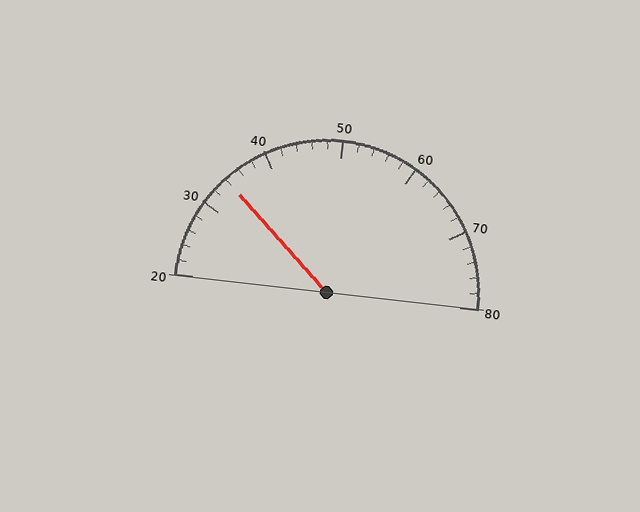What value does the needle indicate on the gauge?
The needle indicates approximately 34.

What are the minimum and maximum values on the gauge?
The gauge ranges from 20 to 80.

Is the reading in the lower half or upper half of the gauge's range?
The reading is in the lower half of the range (20 to 80).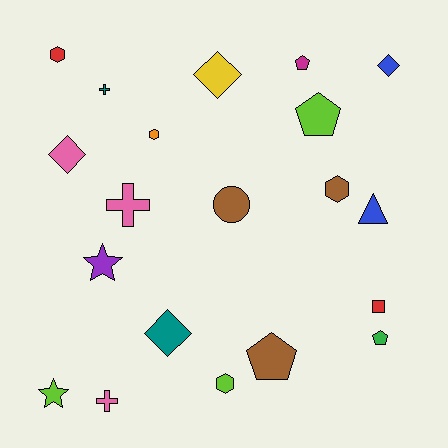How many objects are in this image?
There are 20 objects.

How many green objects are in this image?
There is 1 green object.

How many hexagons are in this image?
There are 4 hexagons.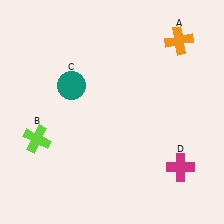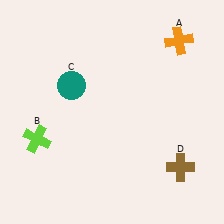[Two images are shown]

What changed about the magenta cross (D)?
In Image 1, D is magenta. In Image 2, it changed to brown.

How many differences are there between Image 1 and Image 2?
There is 1 difference between the two images.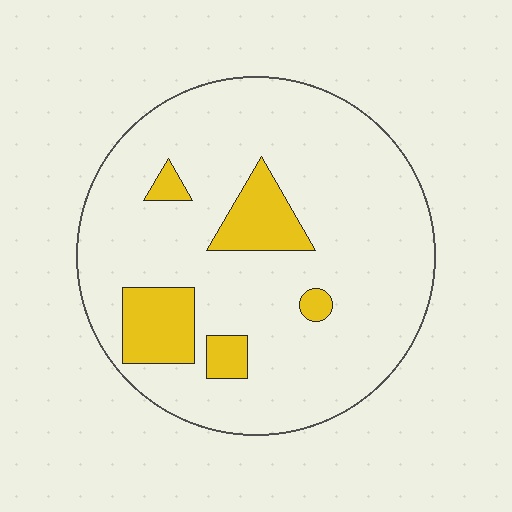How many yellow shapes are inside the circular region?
5.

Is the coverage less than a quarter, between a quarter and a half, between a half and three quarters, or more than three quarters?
Less than a quarter.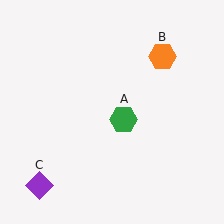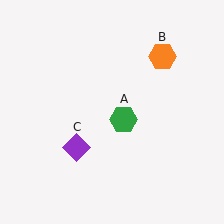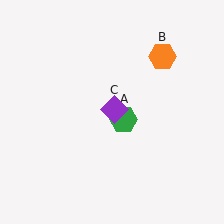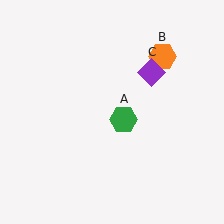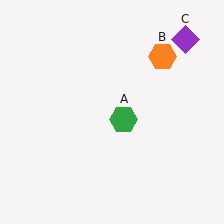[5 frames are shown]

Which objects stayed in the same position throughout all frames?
Green hexagon (object A) and orange hexagon (object B) remained stationary.